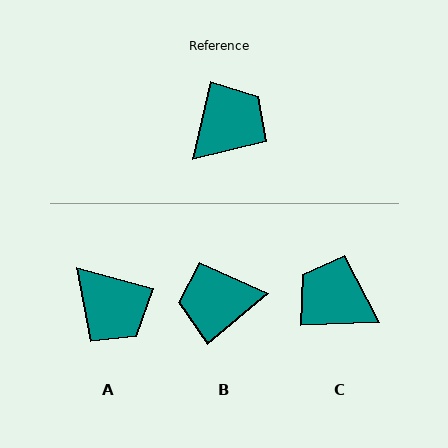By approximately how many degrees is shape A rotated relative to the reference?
Approximately 93 degrees clockwise.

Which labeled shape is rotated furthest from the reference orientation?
B, about 142 degrees away.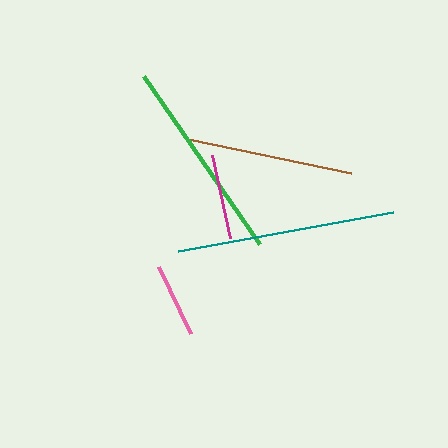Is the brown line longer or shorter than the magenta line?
The brown line is longer than the magenta line.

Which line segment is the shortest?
The pink line is the shortest at approximately 75 pixels.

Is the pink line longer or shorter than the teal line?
The teal line is longer than the pink line.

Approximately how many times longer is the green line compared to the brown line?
The green line is approximately 1.2 times the length of the brown line.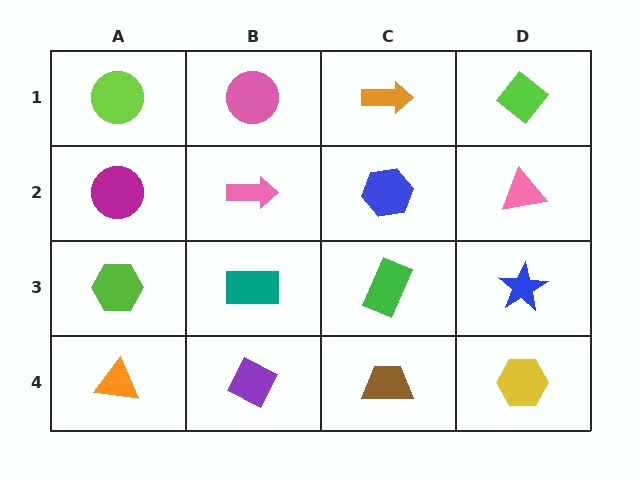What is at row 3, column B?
A teal rectangle.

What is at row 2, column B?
A pink arrow.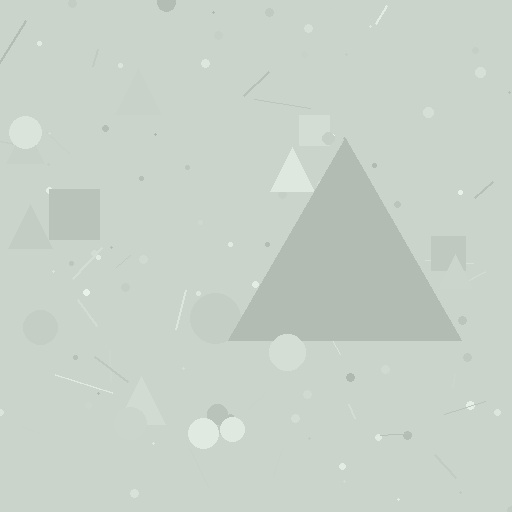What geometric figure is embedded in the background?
A triangle is embedded in the background.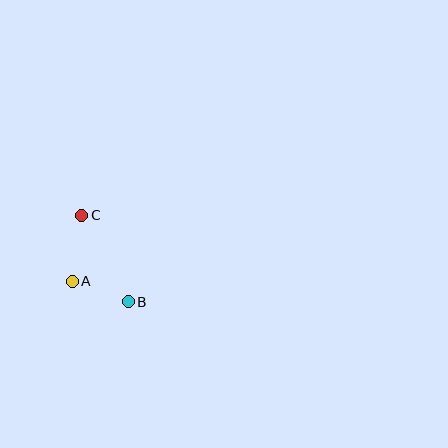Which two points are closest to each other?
Points A and B are closest to each other.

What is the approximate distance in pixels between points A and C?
The distance between A and C is approximately 67 pixels.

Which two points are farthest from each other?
Points B and C are farthest from each other.